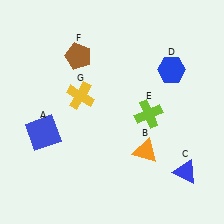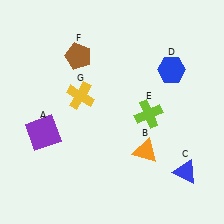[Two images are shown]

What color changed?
The square (A) changed from blue in Image 1 to purple in Image 2.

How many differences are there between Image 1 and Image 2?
There is 1 difference between the two images.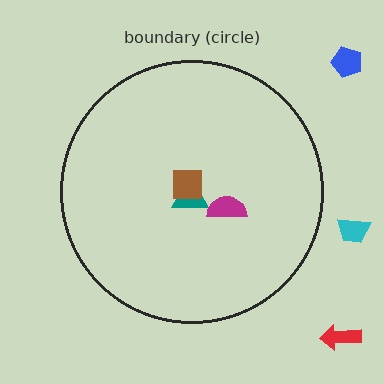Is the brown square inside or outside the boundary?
Inside.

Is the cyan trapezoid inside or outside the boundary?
Outside.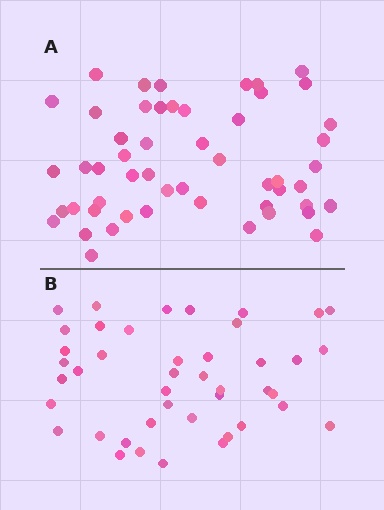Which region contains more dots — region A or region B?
Region A (the top region) has more dots.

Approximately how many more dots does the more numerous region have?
Region A has roughly 8 or so more dots than region B.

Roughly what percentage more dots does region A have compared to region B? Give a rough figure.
About 20% more.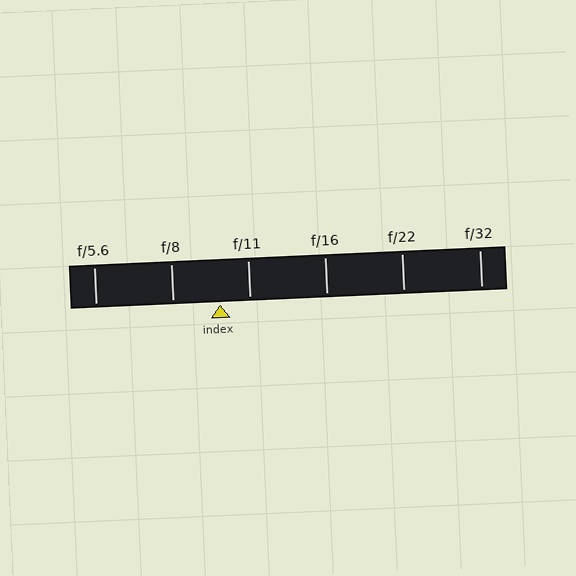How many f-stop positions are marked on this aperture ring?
There are 6 f-stop positions marked.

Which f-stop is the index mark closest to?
The index mark is closest to f/11.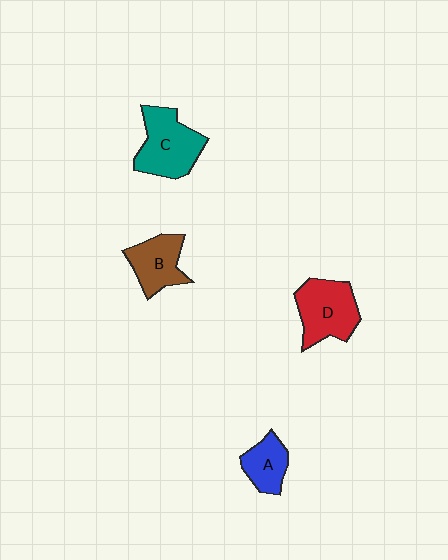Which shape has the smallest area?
Shape A (blue).